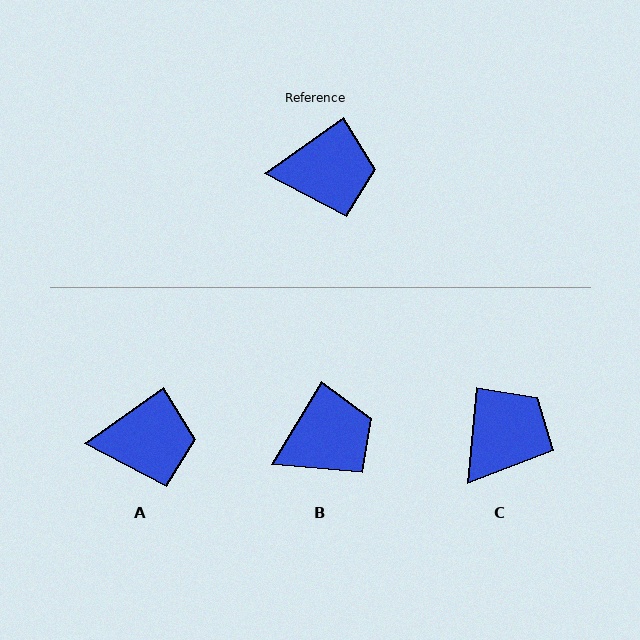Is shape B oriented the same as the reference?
No, it is off by about 23 degrees.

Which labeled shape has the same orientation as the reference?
A.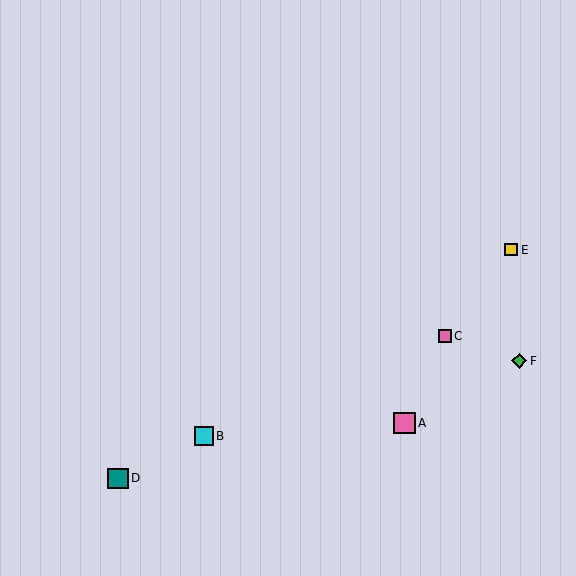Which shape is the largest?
The pink square (labeled A) is the largest.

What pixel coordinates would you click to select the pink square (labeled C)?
Click at (445, 336) to select the pink square C.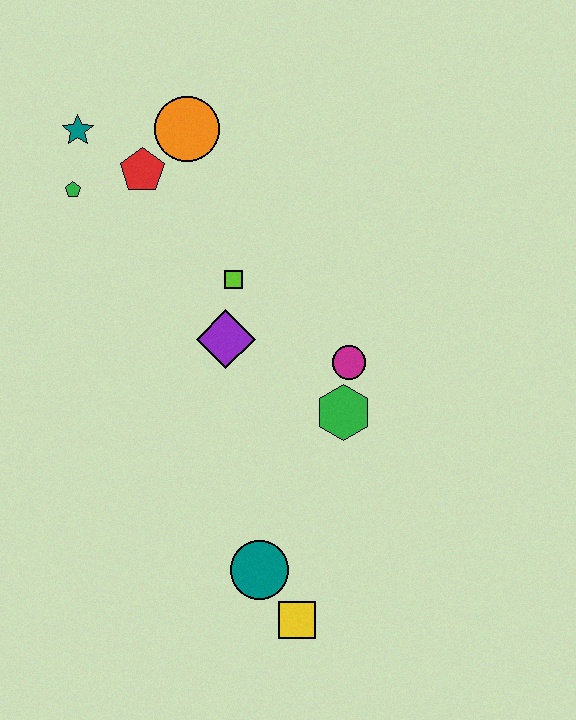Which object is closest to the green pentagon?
The teal star is closest to the green pentagon.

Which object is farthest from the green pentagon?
The yellow square is farthest from the green pentagon.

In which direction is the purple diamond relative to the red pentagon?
The purple diamond is below the red pentagon.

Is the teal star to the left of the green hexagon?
Yes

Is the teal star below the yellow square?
No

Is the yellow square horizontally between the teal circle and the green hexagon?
Yes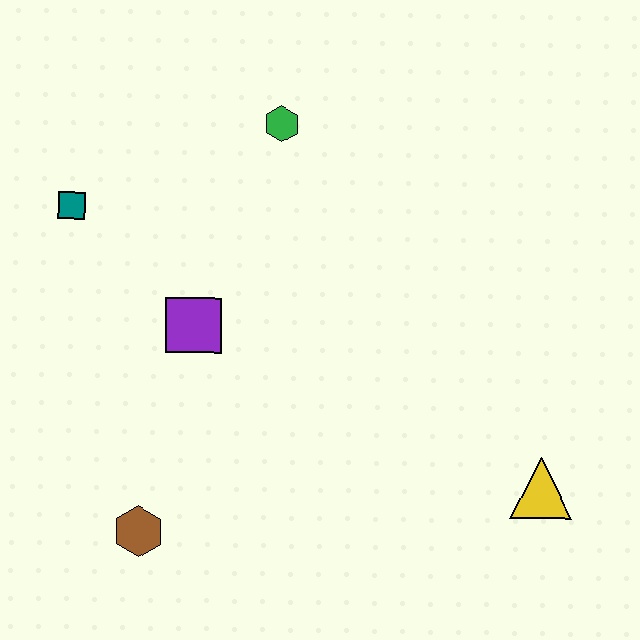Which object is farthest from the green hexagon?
The yellow triangle is farthest from the green hexagon.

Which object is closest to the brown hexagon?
The purple square is closest to the brown hexagon.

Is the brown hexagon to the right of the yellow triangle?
No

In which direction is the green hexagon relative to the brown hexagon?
The green hexagon is above the brown hexagon.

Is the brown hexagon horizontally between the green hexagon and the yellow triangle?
No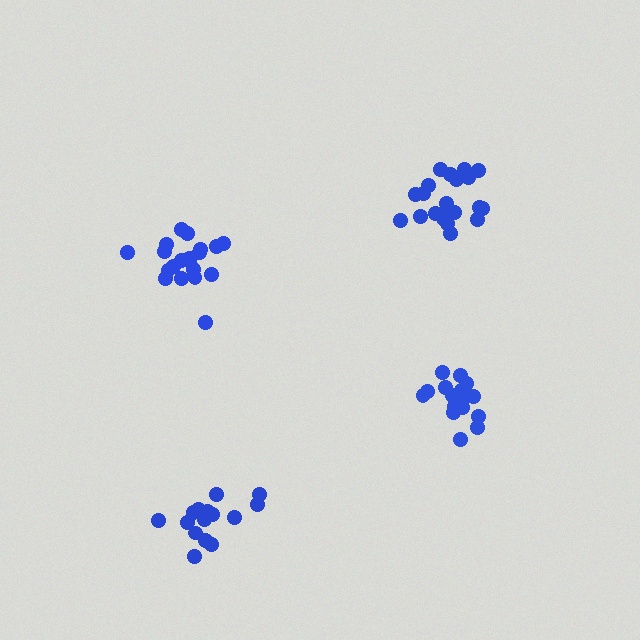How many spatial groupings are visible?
There are 4 spatial groupings.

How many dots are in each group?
Group 1: 20 dots, Group 2: 18 dots, Group 3: 17 dots, Group 4: 21 dots (76 total).